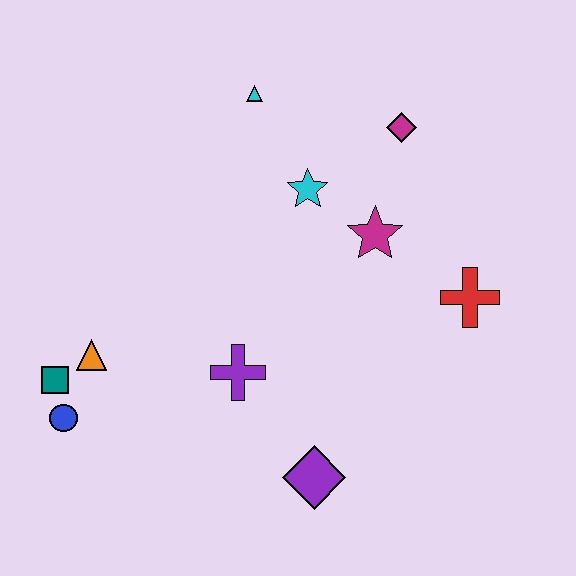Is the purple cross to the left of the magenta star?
Yes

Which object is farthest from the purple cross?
The magenta diamond is farthest from the purple cross.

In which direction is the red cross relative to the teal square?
The red cross is to the right of the teal square.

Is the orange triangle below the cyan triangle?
Yes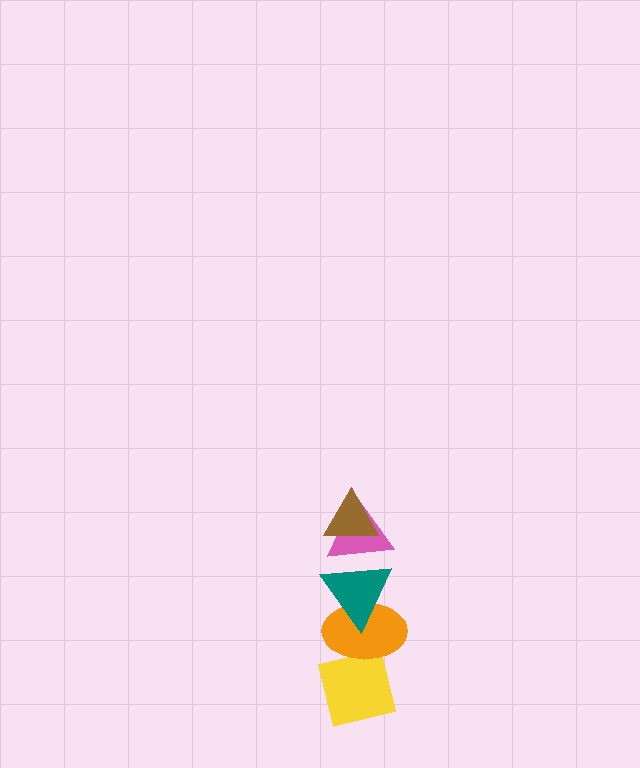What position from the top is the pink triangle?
The pink triangle is 2nd from the top.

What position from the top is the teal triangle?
The teal triangle is 3rd from the top.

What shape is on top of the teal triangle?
The pink triangle is on top of the teal triangle.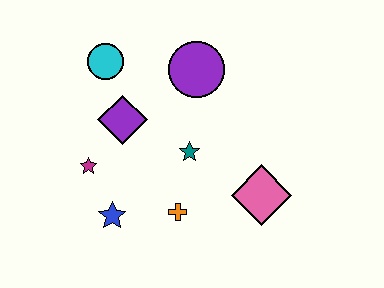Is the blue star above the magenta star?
No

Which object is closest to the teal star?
The orange cross is closest to the teal star.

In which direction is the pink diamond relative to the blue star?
The pink diamond is to the right of the blue star.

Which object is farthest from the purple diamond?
The pink diamond is farthest from the purple diamond.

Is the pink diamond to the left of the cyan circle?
No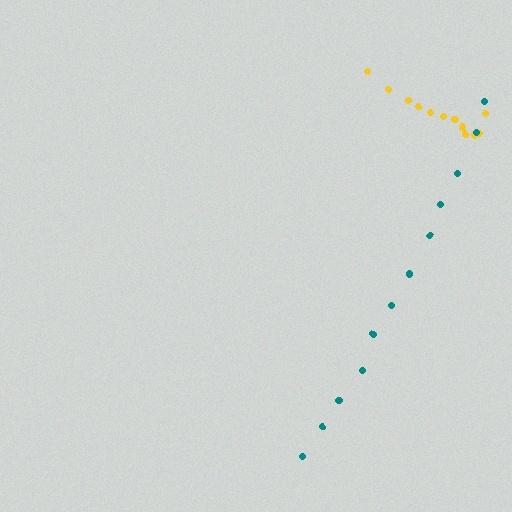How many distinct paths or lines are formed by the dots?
There are 2 distinct paths.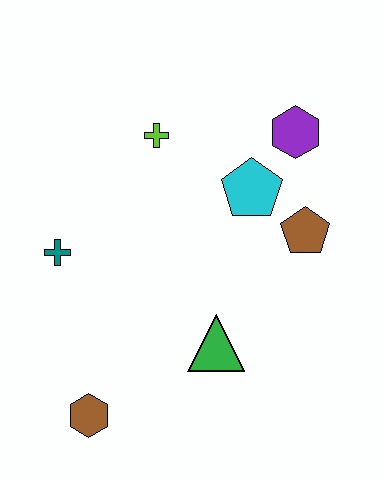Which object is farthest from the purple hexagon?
The brown hexagon is farthest from the purple hexagon.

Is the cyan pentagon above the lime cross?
No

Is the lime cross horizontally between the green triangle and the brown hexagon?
Yes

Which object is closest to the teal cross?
The lime cross is closest to the teal cross.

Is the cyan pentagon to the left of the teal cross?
No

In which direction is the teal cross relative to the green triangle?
The teal cross is to the left of the green triangle.